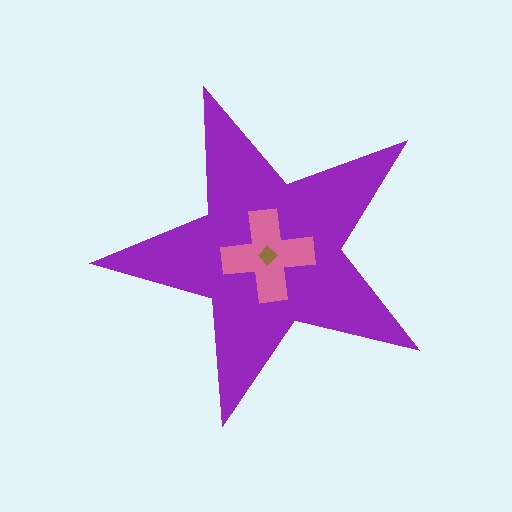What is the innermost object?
The brown diamond.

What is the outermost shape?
The purple star.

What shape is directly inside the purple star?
The pink cross.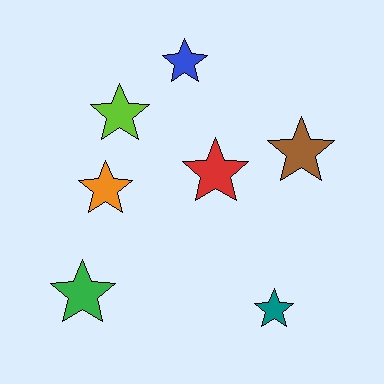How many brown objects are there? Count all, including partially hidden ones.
There is 1 brown object.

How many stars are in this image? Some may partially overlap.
There are 7 stars.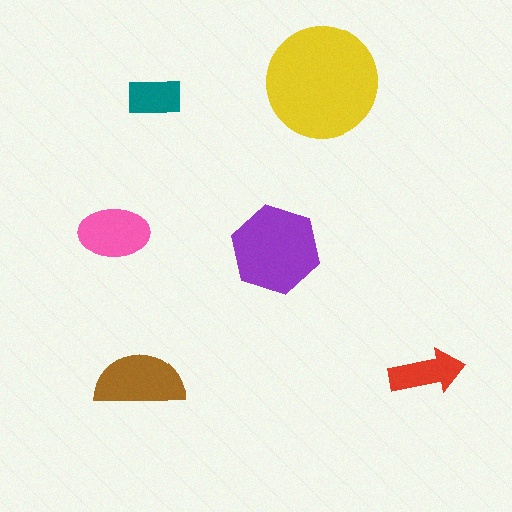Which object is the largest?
The yellow circle.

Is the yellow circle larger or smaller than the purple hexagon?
Larger.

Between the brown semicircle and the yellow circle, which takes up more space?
The yellow circle.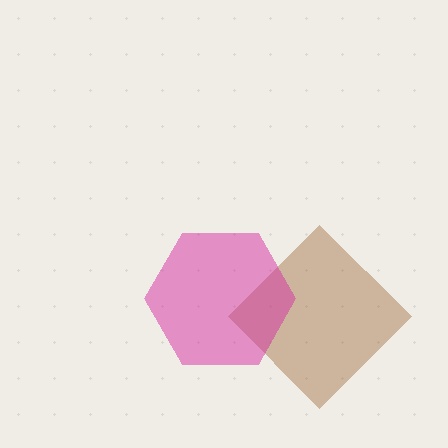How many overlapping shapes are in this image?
There are 2 overlapping shapes in the image.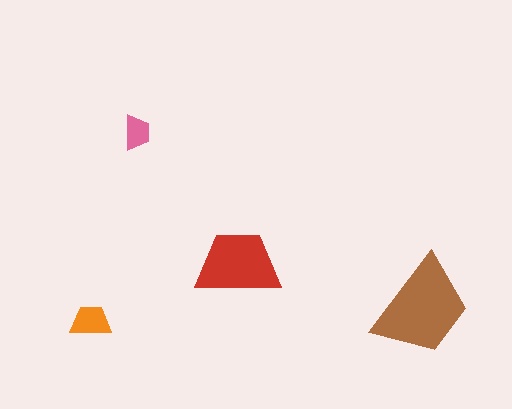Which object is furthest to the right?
The brown trapezoid is rightmost.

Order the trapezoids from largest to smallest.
the brown one, the red one, the orange one, the pink one.